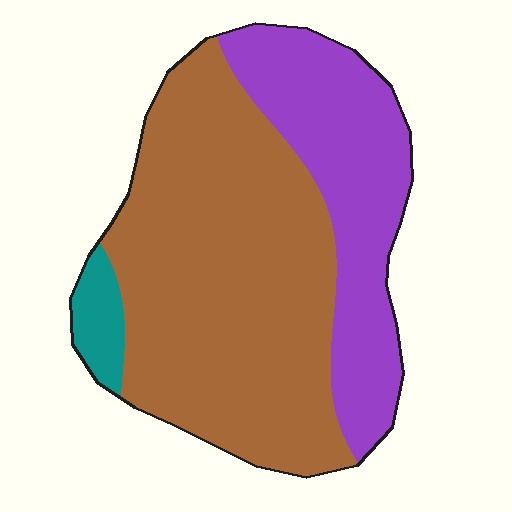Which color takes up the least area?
Teal, at roughly 5%.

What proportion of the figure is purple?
Purple covers around 30% of the figure.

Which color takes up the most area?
Brown, at roughly 65%.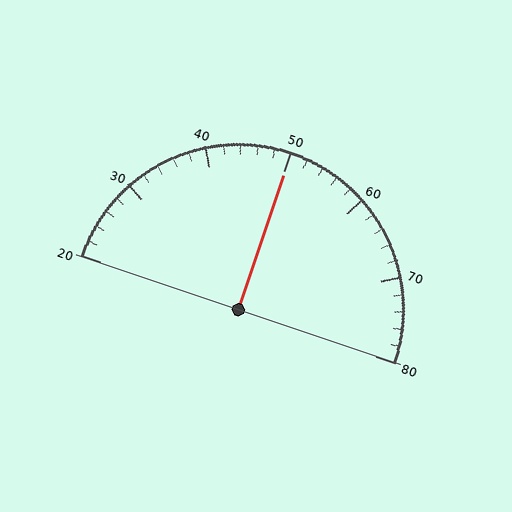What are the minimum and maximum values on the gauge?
The gauge ranges from 20 to 80.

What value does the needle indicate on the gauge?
The needle indicates approximately 50.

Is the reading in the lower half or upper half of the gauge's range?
The reading is in the upper half of the range (20 to 80).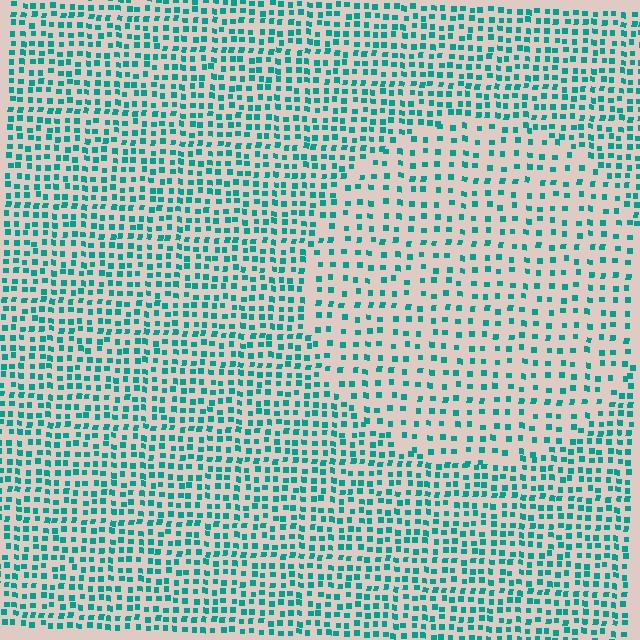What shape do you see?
I see a circle.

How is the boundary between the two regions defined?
The boundary is defined by a change in element density (approximately 1.8x ratio). All elements are the same color, size, and shape.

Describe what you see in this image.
The image contains small teal elements arranged at two different densities. A circle-shaped region is visible where the elements are less densely packed than the surrounding area.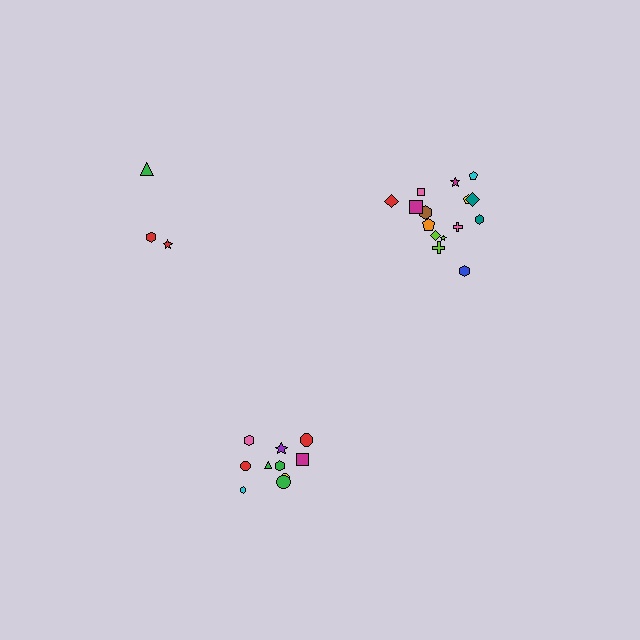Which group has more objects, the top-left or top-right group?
The top-right group.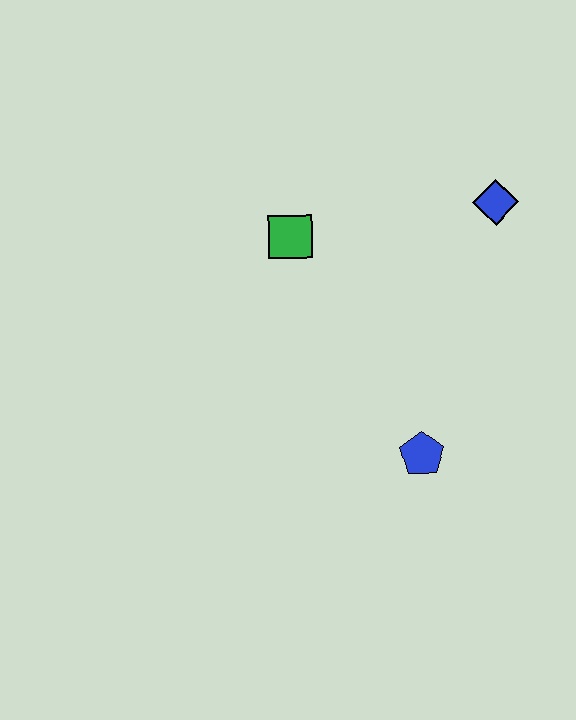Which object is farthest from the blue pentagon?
The blue diamond is farthest from the blue pentagon.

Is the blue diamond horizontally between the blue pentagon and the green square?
No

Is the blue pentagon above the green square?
No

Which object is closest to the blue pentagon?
The green square is closest to the blue pentagon.